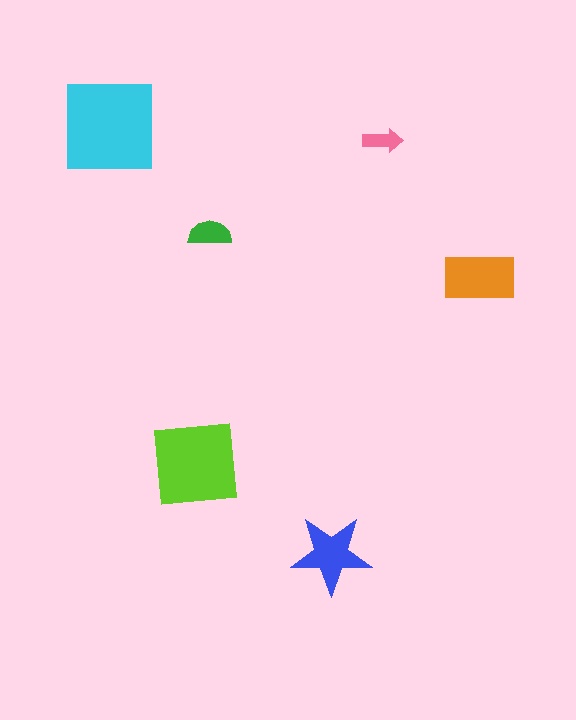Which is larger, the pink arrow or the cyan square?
The cyan square.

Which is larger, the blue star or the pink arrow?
The blue star.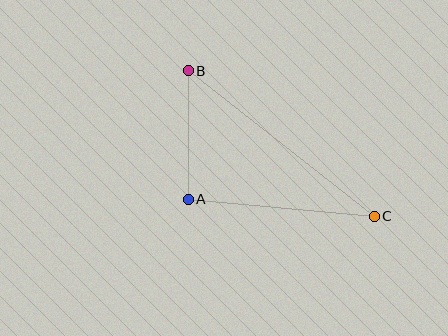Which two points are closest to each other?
Points A and B are closest to each other.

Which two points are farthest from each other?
Points B and C are farthest from each other.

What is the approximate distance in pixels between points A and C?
The distance between A and C is approximately 187 pixels.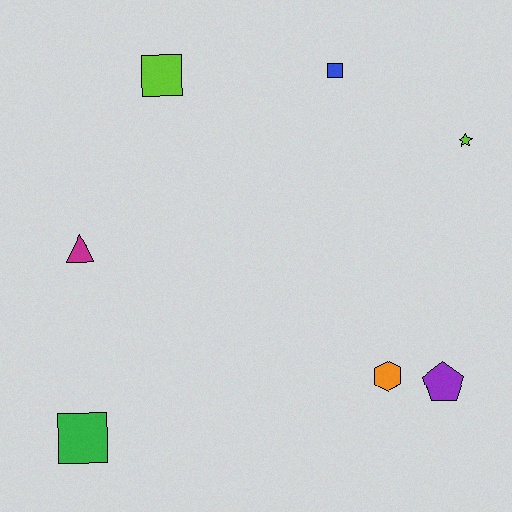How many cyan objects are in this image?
There are no cyan objects.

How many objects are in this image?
There are 7 objects.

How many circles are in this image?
There are no circles.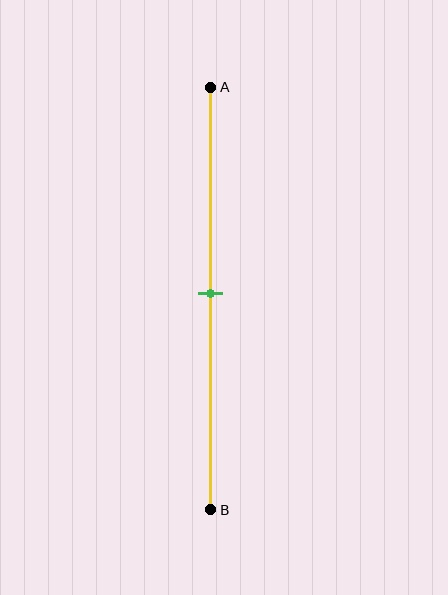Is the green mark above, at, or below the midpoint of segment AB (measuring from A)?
The green mark is approximately at the midpoint of segment AB.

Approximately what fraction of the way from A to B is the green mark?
The green mark is approximately 50% of the way from A to B.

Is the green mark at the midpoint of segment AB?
Yes, the mark is approximately at the midpoint.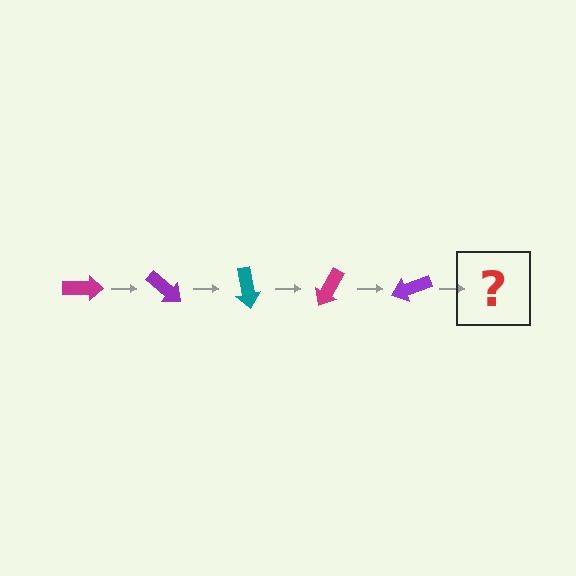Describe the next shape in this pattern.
It should be a teal arrow, rotated 200 degrees from the start.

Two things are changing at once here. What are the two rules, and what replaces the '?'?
The two rules are that it rotates 40 degrees each step and the color cycles through magenta, purple, and teal. The '?' should be a teal arrow, rotated 200 degrees from the start.